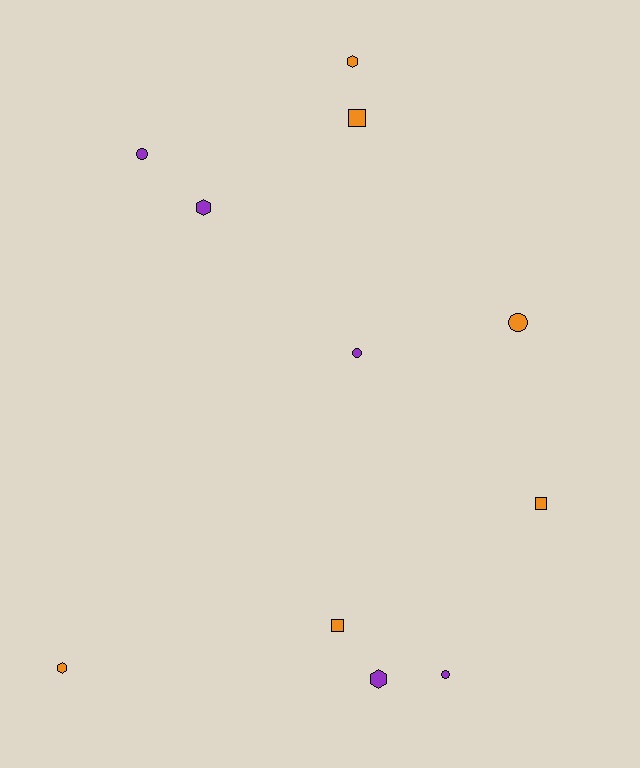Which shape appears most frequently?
Hexagon, with 4 objects.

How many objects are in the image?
There are 11 objects.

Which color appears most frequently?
Orange, with 6 objects.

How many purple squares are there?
There are no purple squares.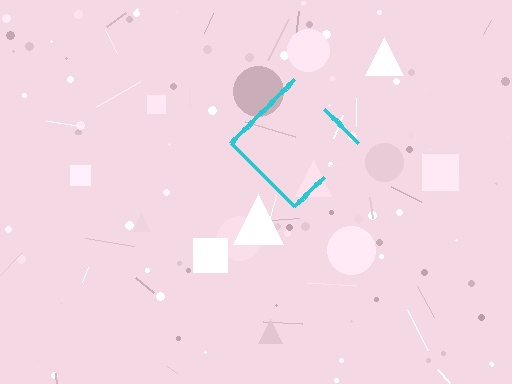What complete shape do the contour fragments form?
The contour fragments form a diamond.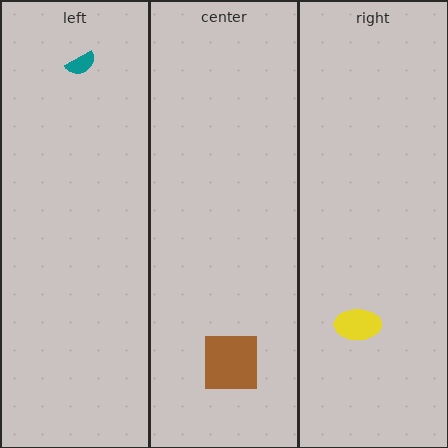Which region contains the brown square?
The center region.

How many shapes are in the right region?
1.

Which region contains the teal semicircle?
The left region.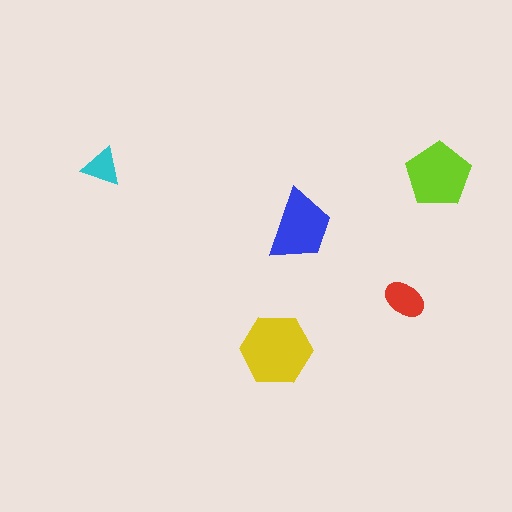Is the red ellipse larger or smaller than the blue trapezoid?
Smaller.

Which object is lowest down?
The yellow hexagon is bottommost.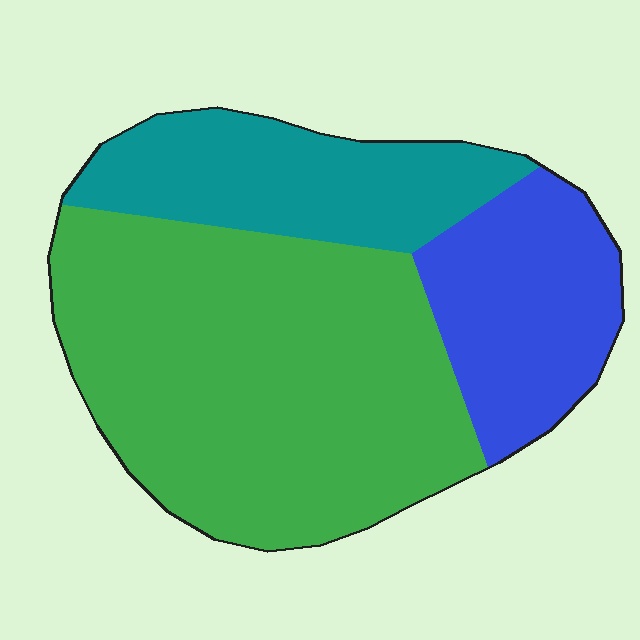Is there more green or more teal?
Green.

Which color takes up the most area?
Green, at roughly 55%.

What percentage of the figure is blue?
Blue takes up about one fifth (1/5) of the figure.